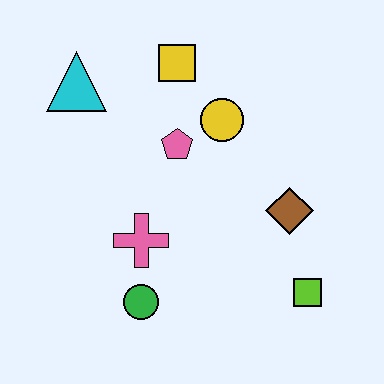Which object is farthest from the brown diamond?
The cyan triangle is farthest from the brown diamond.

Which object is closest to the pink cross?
The green circle is closest to the pink cross.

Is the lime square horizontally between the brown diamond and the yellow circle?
No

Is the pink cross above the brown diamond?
No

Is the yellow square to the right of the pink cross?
Yes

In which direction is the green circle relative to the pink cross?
The green circle is below the pink cross.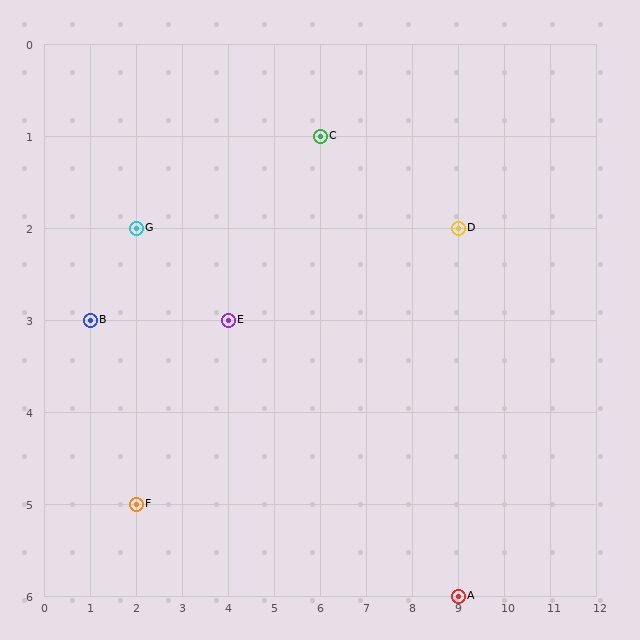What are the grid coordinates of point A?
Point A is at grid coordinates (9, 6).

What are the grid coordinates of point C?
Point C is at grid coordinates (6, 1).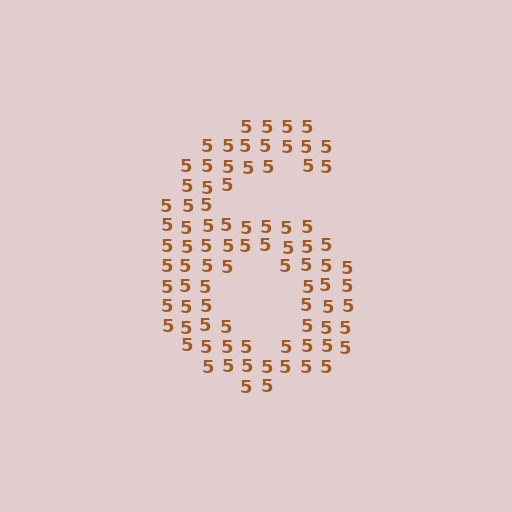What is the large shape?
The large shape is the digit 6.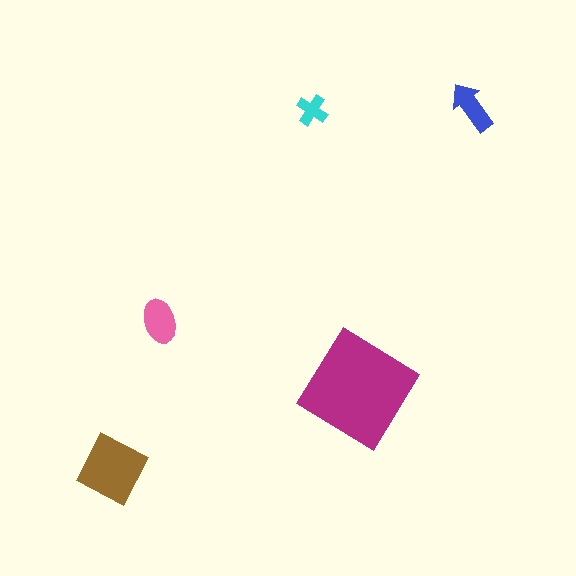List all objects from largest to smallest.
The magenta diamond, the brown square, the pink ellipse, the blue arrow, the cyan cross.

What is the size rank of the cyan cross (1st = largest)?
5th.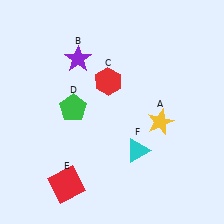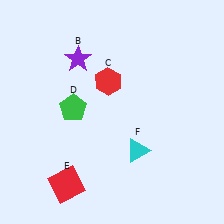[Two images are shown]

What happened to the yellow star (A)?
The yellow star (A) was removed in Image 2. It was in the bottom-right area of Image 1.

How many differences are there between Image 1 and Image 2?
There is 1 difference between the two images.